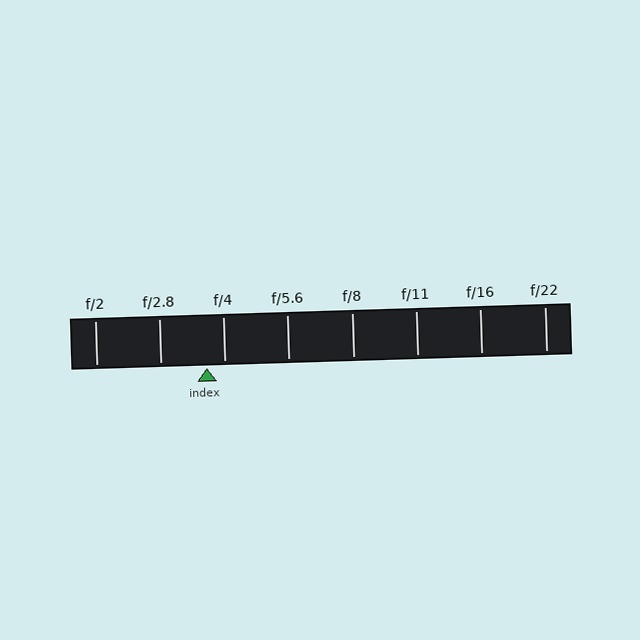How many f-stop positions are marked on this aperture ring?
There are 8 f-stop positions marked.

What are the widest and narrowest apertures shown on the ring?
The widest aperture shown is f/2 and the narrowest is f/22.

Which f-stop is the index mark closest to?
The index mark is closest to f/4.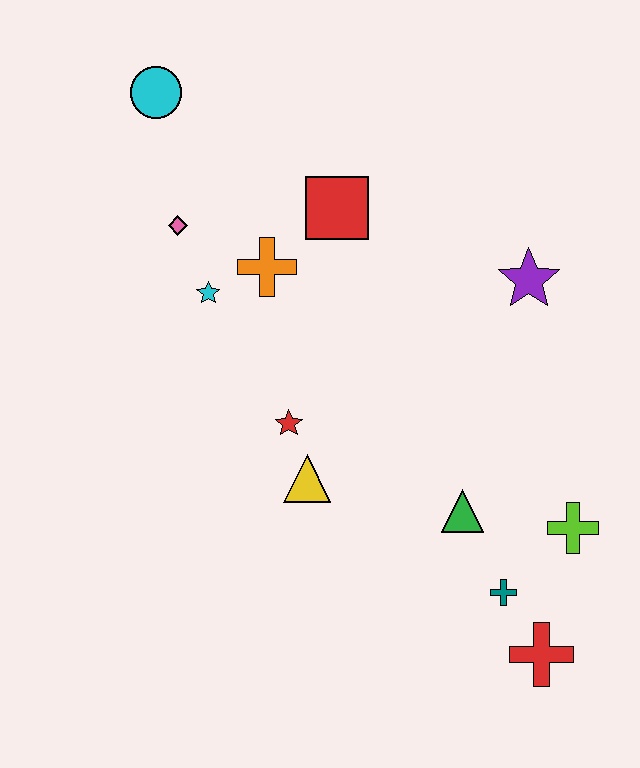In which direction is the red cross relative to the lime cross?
The red cross is below the lime cross.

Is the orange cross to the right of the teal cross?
No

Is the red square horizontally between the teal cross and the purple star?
No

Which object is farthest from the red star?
The cyan circle is farthest from the red star.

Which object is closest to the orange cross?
The cyan star is closest to the orange cross.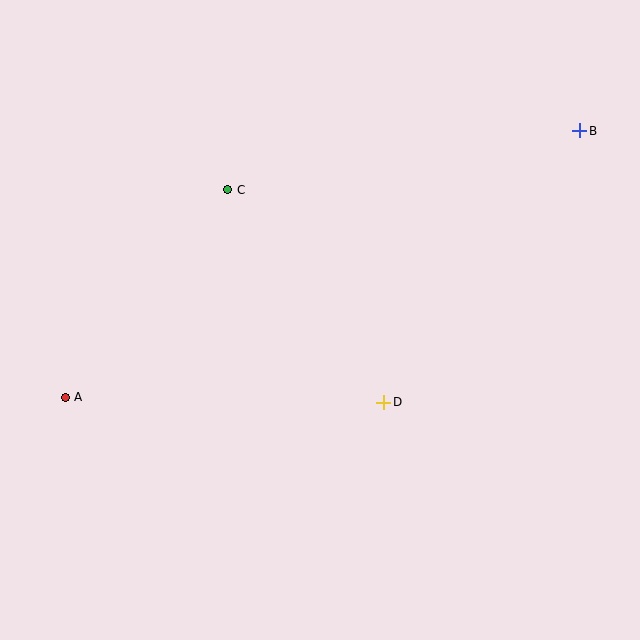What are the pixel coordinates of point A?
Point A is at (65, 397).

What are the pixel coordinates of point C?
Point C is at (228, 190).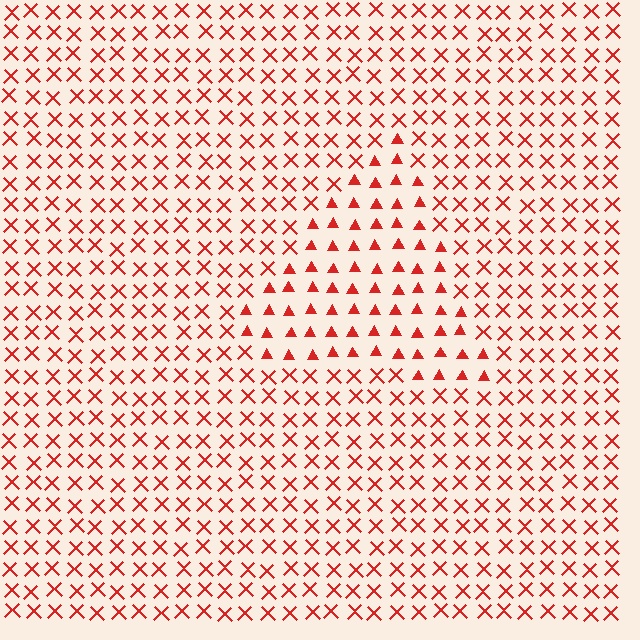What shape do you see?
I see a triangle.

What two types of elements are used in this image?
The image uses triangles inside the triangle region and X marks outside it.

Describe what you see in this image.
The image is filled with small red elements arranged in a uniform grid. A triangle-shaped region contains triangles, while the surrounding area contains X marks. The boundary is defined purely by the change in element shape.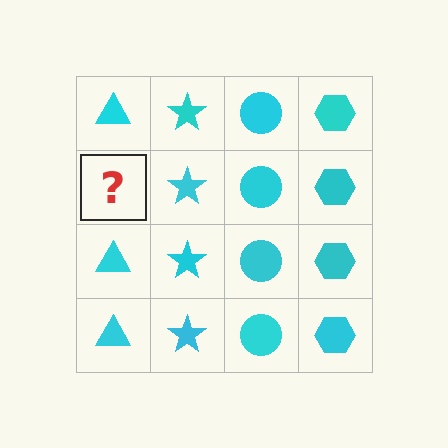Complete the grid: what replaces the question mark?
The question mark should be replaced with a cyan triangle.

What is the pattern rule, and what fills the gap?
The rule is that each column has a consistent shape. The gap should be filled with a cyan triangle.